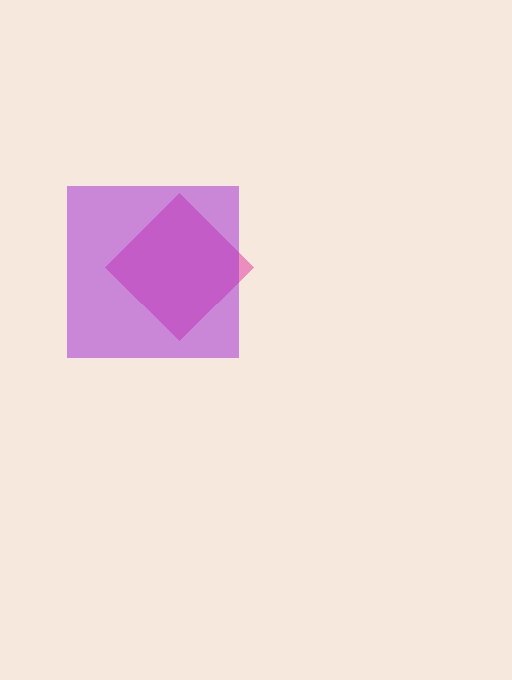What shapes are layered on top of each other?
The layered shapes are: a pink diamond, a purple square.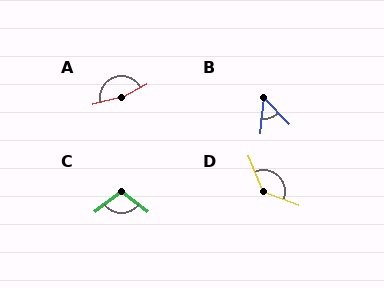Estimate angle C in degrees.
Approximately 105 degrees.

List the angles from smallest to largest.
B (51°), C (105°), D (133°), A (167°).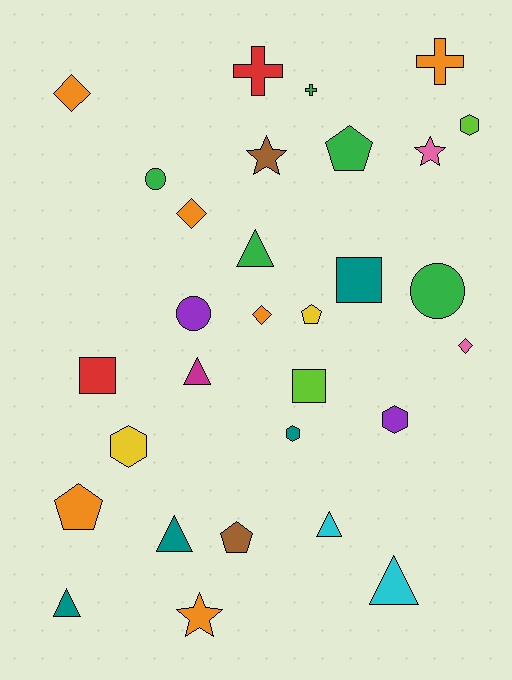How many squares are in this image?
There are 3 squares.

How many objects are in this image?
There are 30 objects.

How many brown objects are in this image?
There are 2 brown objects.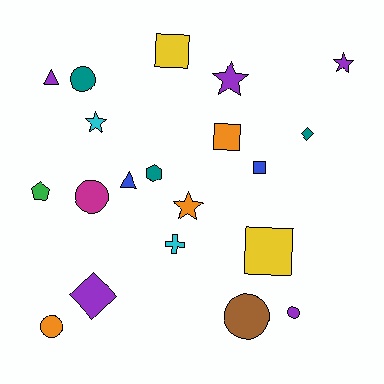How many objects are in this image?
There are 20 objects.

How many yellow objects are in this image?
There are 2 yellow objects.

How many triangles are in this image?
There are 2 triangles.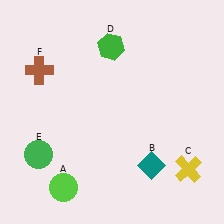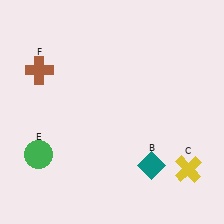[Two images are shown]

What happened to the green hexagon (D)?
The green hexagon (D) was removed in Image 2. It was in the top-left area of Image 1.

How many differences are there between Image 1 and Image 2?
There are 2 differences between the two images.